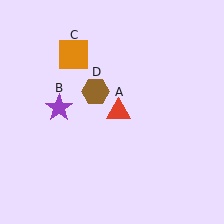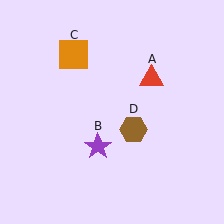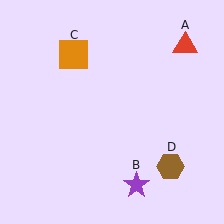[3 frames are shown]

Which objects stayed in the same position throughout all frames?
Orange square (object C) remained stationary.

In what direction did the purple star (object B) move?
The purple star (object B) moved down and to the right.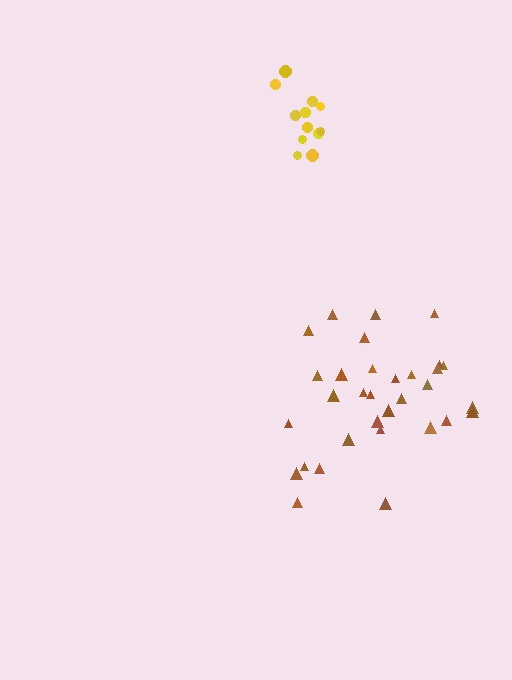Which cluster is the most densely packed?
Yellow.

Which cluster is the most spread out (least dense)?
Brown.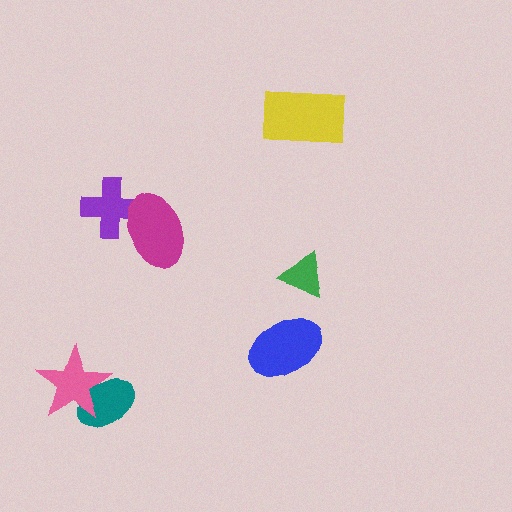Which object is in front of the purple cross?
The magenta ellipse is in front of the purple cross.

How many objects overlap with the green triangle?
0 objects overlap with the green triangle.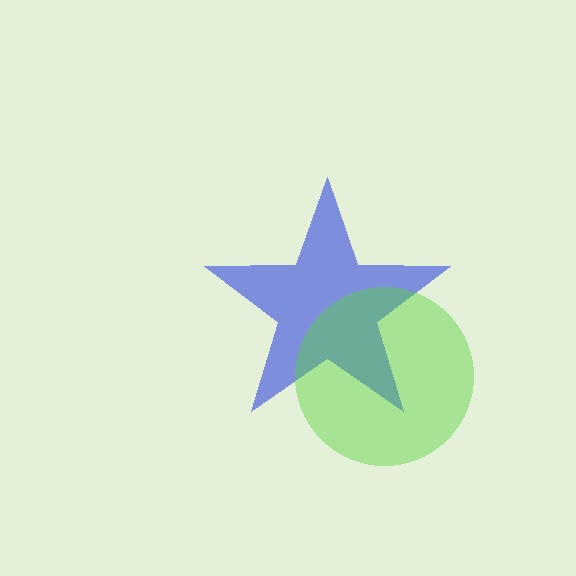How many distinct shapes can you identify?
There are 2 distinct shapes: a blue star, a lime circle.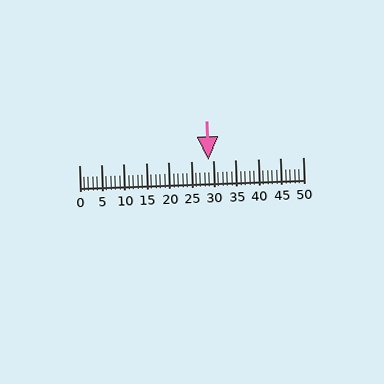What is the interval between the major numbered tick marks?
The major tick marks are spaced 5 units apart.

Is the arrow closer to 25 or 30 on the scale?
The arrow is closer to 30.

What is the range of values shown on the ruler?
The ruler shows values from 0 to 50.